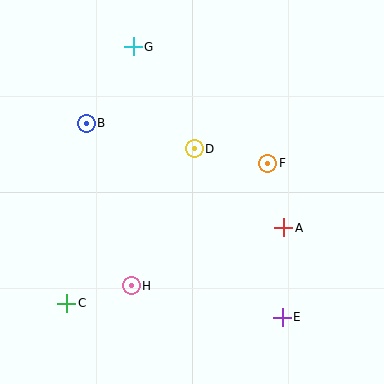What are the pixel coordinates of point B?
Point B is at (86, 123).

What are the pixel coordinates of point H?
Point H is at (131, 286).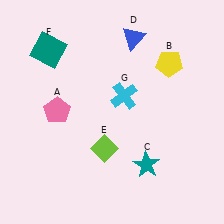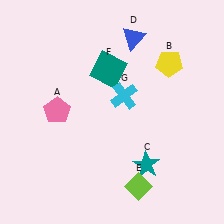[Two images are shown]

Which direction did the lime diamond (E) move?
The lime diamond (E) moved down.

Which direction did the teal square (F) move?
The teal square (F) moved right.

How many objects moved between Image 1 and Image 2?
2 objects moved between the two images.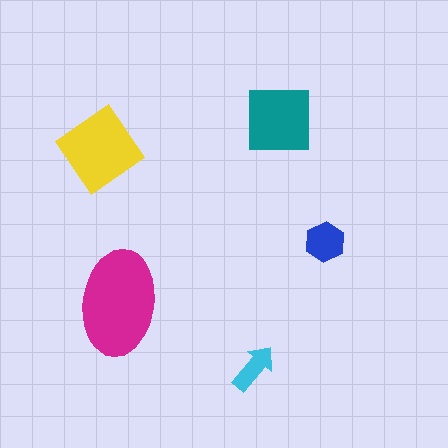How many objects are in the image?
There are 5 objects in the image.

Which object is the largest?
The magenta ellipse.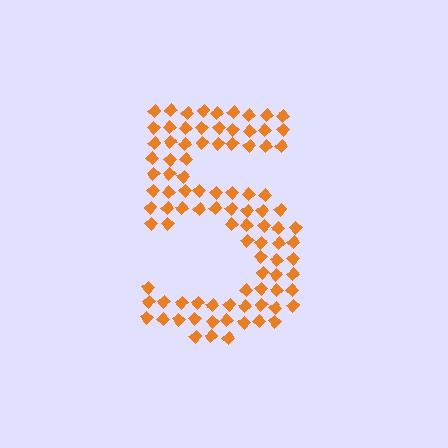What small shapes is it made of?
It is made of small diamonds.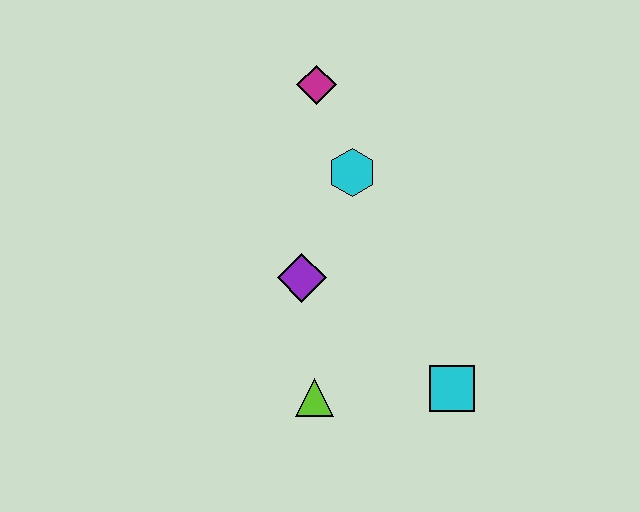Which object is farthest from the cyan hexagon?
The cyan square is farthest from the cyan hexagon.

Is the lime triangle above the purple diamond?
No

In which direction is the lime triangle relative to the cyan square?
The lime triangle is to the left of the cyan square.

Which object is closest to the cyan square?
The lime triangle is closest to the cyan square.